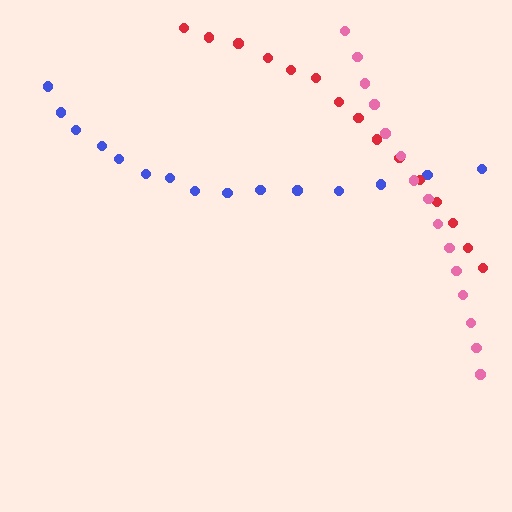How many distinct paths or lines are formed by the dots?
There are 3 distinct paths.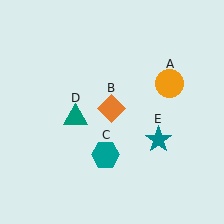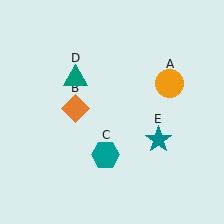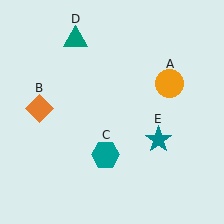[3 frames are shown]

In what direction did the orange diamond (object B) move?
The orange diamond (object B) moved left.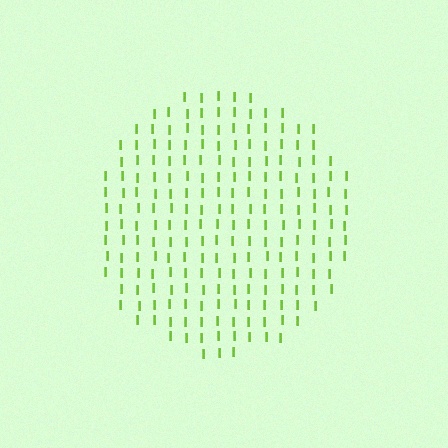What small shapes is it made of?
It is made of small letter I's.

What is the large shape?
The large shape is a circle.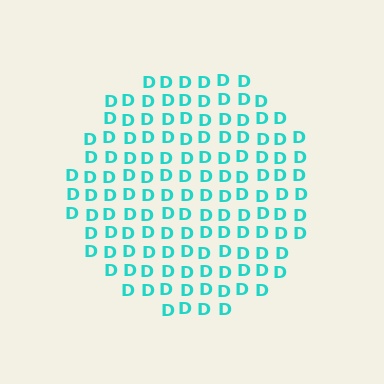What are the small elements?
The small elements are letter D's.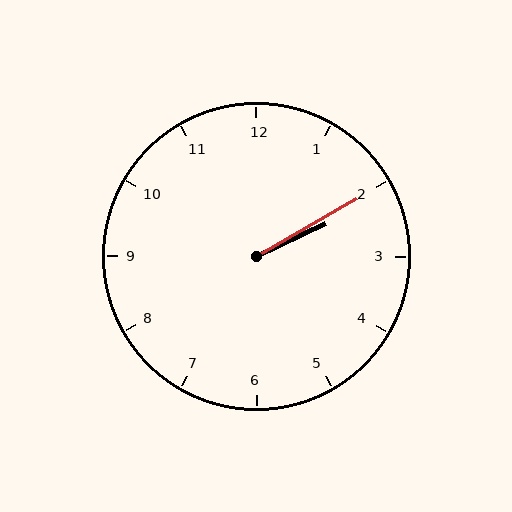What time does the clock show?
2:10.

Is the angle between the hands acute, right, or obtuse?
It is acute.